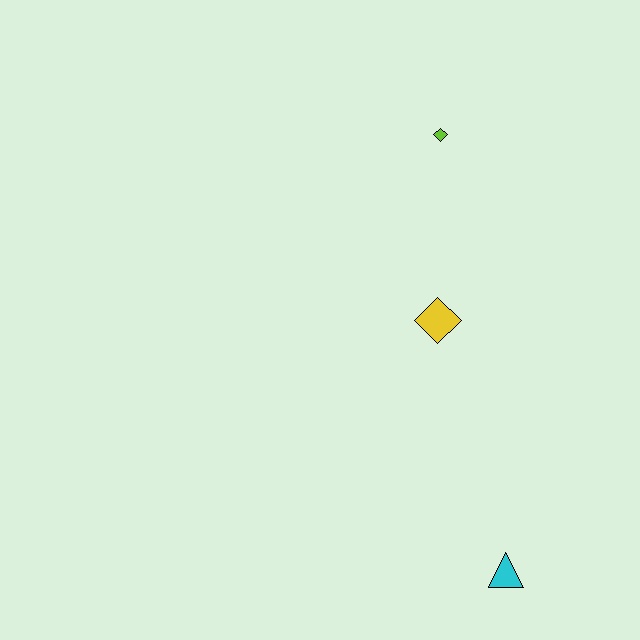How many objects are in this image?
There are 3 objects.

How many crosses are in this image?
There are no crosses.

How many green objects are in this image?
There are no green objects.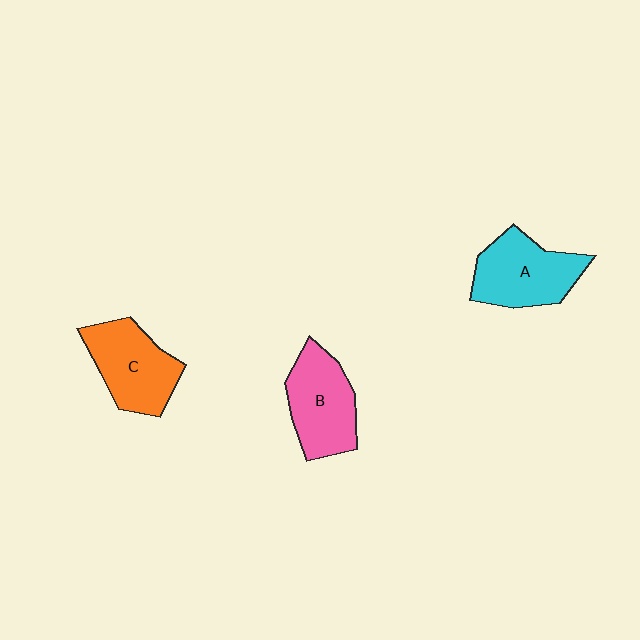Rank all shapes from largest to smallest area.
From largest to smallest: A (cyan), C (orange), B (pink).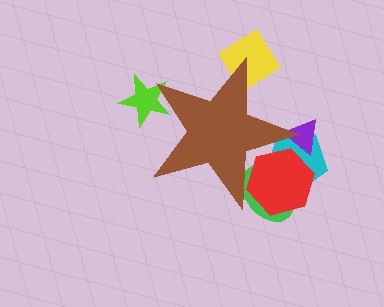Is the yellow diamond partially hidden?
Yes, the yellow diamond is partially hidden behind the brown star.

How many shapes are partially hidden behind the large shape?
6 shapes are partially hidden.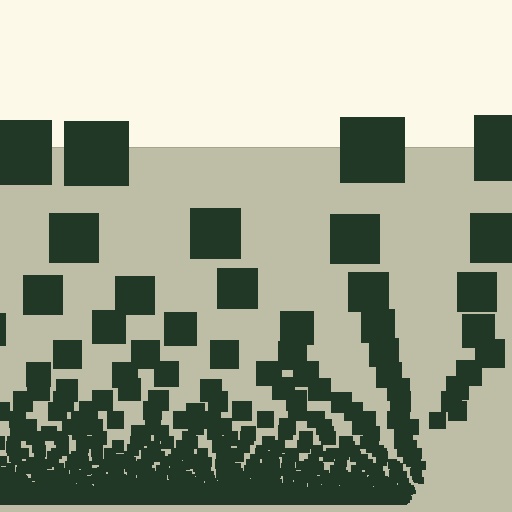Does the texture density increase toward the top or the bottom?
Density increases toward the bottom.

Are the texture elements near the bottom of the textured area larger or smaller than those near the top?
Smaller. The gradient is inverted — elements near the bottom are smaller and denser.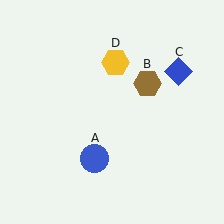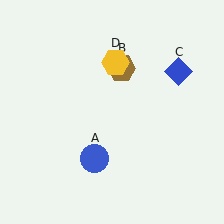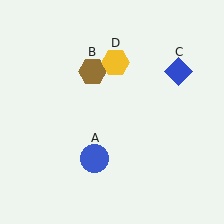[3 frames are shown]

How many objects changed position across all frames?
1 object changed position: brown hexagon (object B).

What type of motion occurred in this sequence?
The brown hexagon (object B) rotated counterclockwise around the center of the scene.